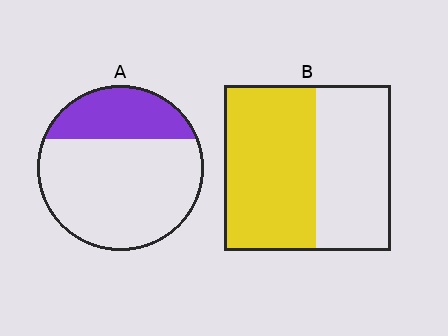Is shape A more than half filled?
No.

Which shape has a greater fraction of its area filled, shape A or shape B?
Shape B.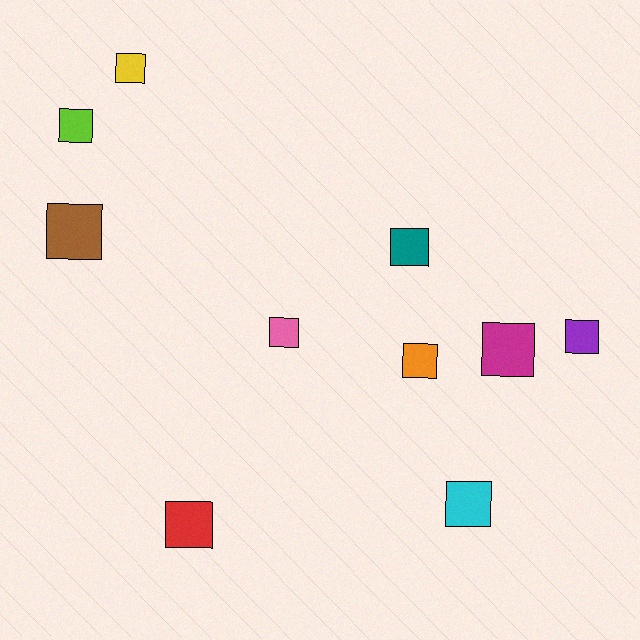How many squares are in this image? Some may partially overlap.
There are 10 squares.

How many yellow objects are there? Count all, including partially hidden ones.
There is 1 yellow object.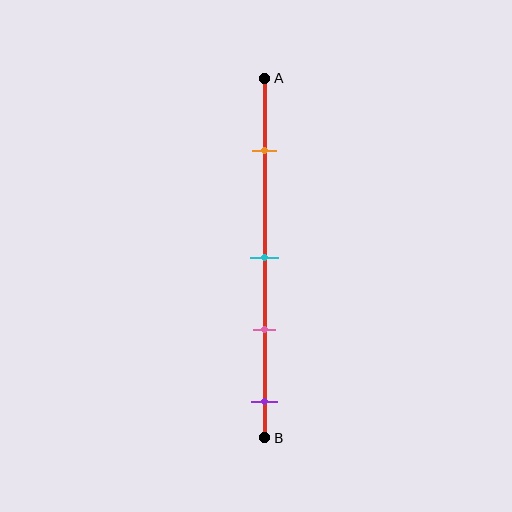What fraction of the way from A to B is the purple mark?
The purple mark is approximately 90% (0.9) of the way from A to B.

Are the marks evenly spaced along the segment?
No, the marks are not evenly spaced.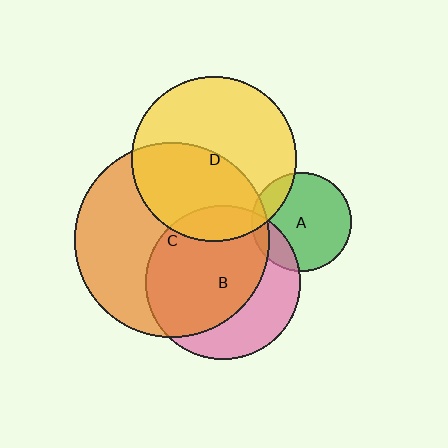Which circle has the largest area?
Circle C (orange).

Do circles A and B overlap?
Yes.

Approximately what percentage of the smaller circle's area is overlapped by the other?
Approximately 20%.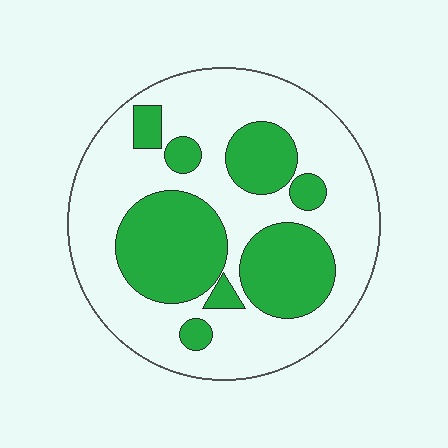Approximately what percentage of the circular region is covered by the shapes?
Approximately 35%.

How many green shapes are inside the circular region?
8.